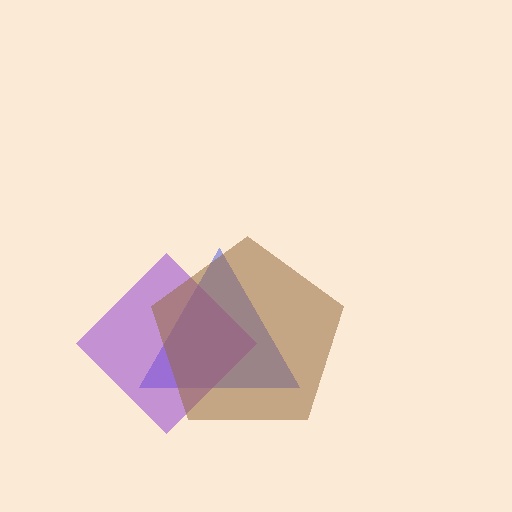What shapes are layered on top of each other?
The layered shapes are: a blue triangle, a purple diamond, a brown pentagon.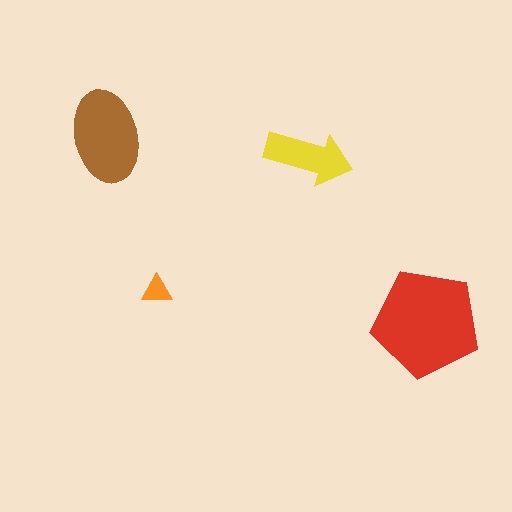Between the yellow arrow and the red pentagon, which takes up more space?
The red pentagon.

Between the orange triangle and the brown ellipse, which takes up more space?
The brown ellipse.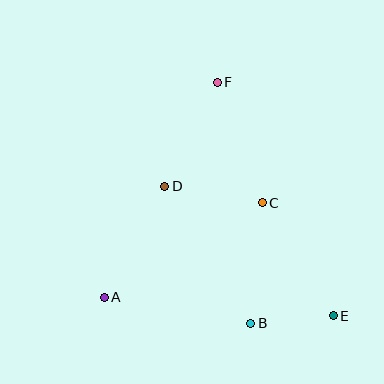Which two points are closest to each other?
Points B and E are closest to each other.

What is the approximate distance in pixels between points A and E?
The distance between A and E is approximately 230 pixels.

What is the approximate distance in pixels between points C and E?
The distance between C and E is approximately 134 pixels.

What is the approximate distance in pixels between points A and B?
The distance between A and B is approximately 149 pixels.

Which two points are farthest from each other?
Points E and F are farthest from each other.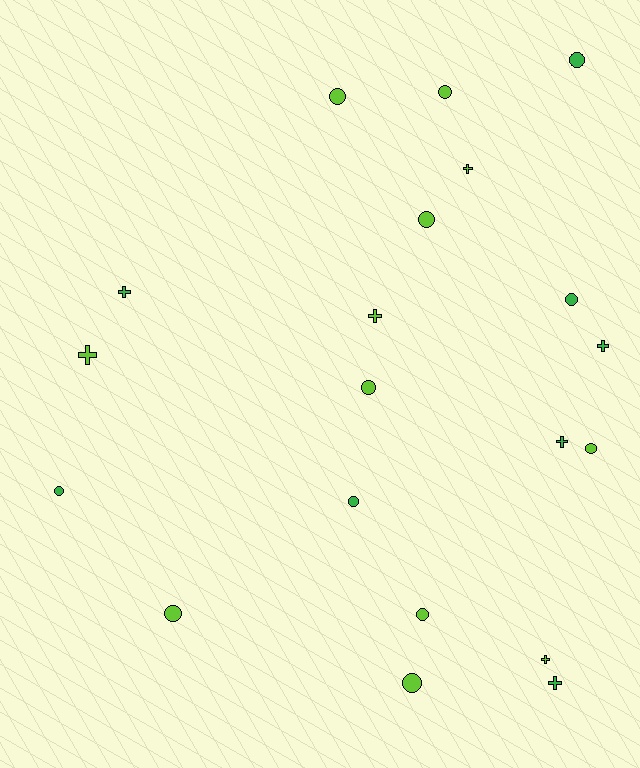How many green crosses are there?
There are 4 green crosses.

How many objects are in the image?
There are 20 objects.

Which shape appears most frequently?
Circle, with 12 objects.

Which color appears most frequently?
Lime, with 12 objects.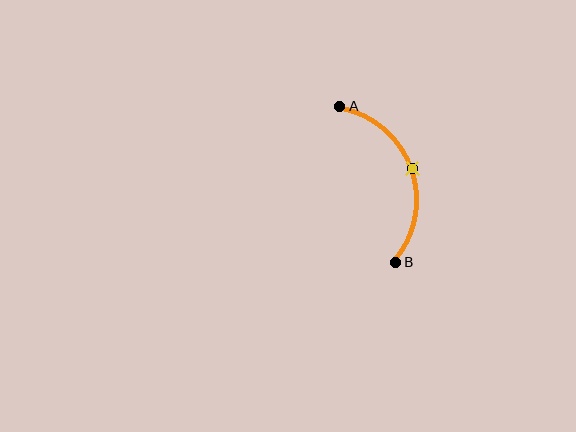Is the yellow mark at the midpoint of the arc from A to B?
Yes. The yellow mark lies on the arc at equal arc-length from both A and B — it is the arc midpoint.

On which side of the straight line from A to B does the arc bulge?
The arc bulges to the right of the straight line connecting A and B.